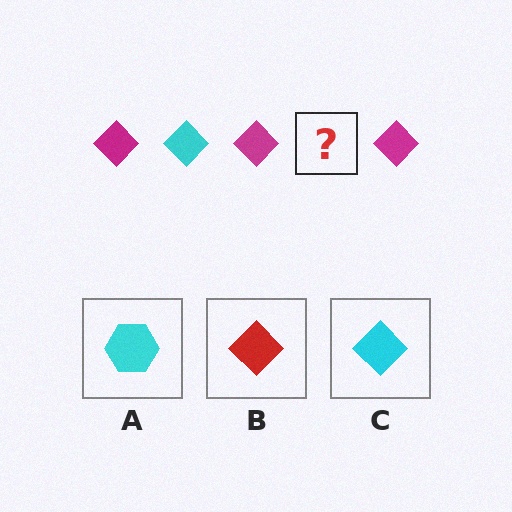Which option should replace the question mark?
Option C.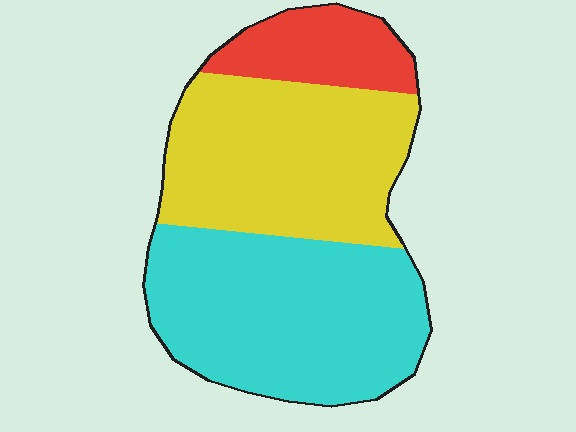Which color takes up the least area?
Red, at roughly 15%.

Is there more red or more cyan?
Cyan.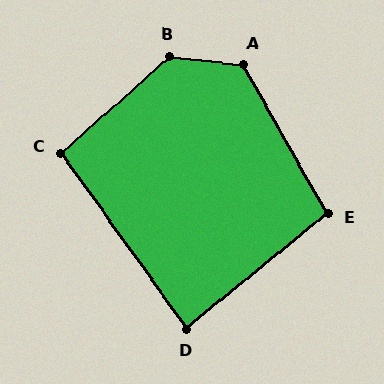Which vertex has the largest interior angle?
B, at approximately 132 degrees.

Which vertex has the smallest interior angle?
D, at approximately 87 degrees.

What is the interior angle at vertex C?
Approximately 96 degrees (obtuse).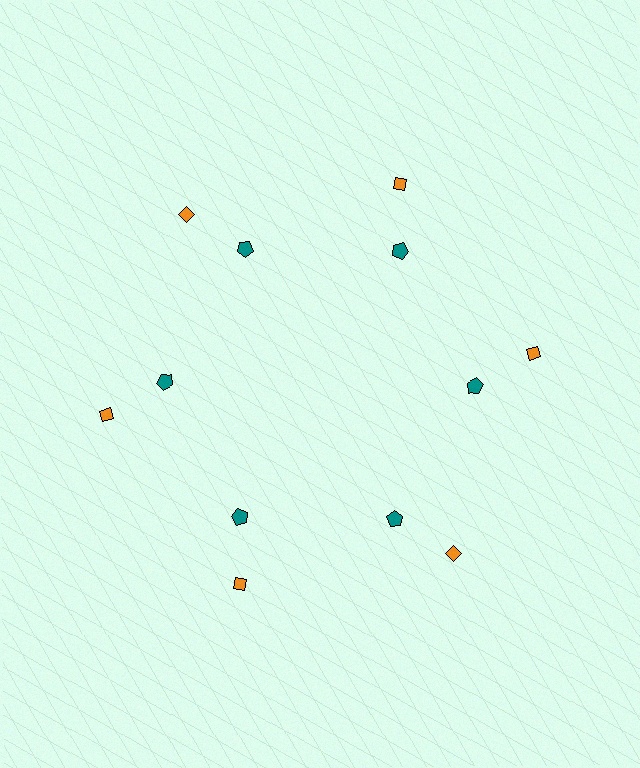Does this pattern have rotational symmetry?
Yes, this pattern has 6-fold rotational symmetry. It looks the same after rotating 60 degrees around the center.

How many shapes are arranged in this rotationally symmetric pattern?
There are 12 shapes, arranged in 6 groups of 2.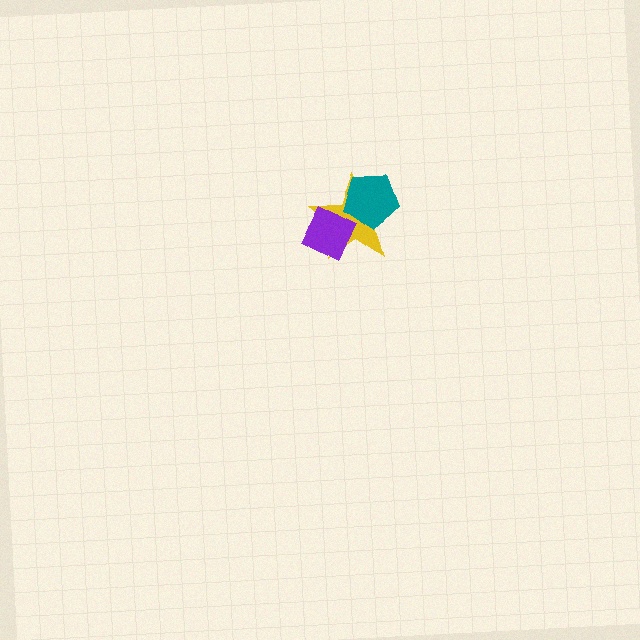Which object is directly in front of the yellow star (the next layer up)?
The teal pentagon is directly in front of the yellow star.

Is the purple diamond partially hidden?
No, no other shape covers it.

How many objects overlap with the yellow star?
2 objects overlap with the yellow star.